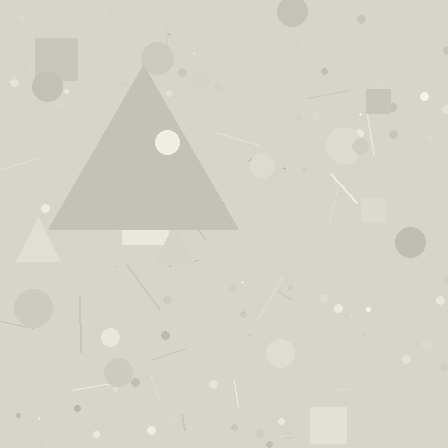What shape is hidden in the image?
A triangle is hidden in the image.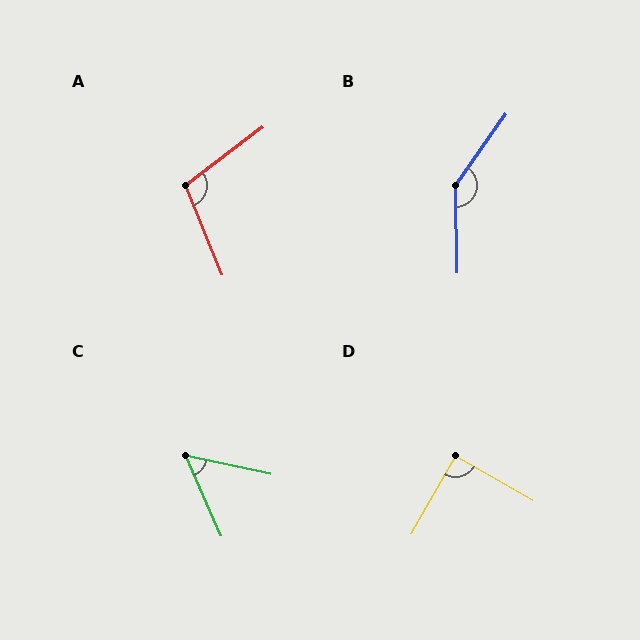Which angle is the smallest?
C, at approximately 55 degrees.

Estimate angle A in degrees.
Approximately 105 degrees.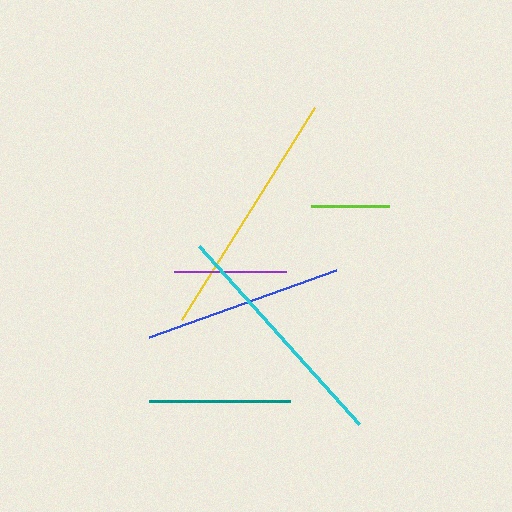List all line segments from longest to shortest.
From longest to shortest: yellow, cyan, blue, teal, purple, lime.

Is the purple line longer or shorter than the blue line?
The blue line is longer than the purple line.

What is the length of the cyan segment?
The cyan segment is approximately 240 pixels long.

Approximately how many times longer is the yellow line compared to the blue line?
The yellow line is approximately 1.3 times the length of the blue line.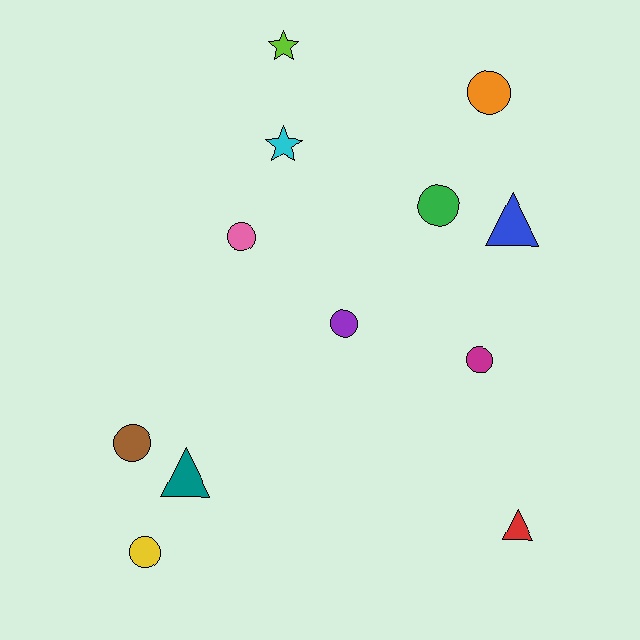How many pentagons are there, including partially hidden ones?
There are no pentagons.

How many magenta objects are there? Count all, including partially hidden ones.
There is 1 magenta object.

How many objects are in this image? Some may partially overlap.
There are 12 objects.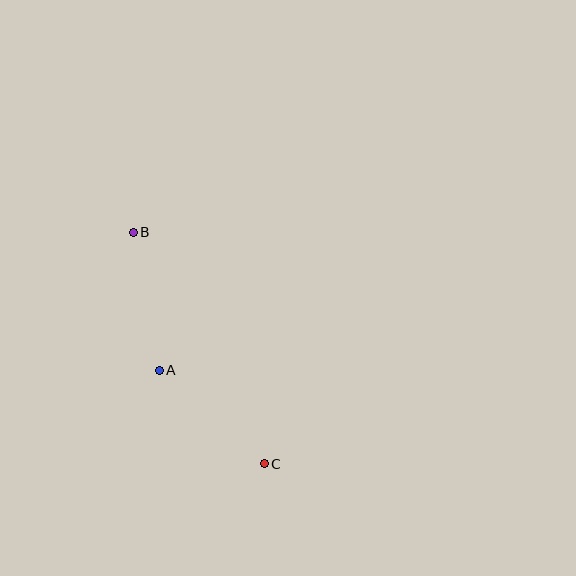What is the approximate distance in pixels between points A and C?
The distance between A and C is approximately 141 pixels.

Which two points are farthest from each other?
Points B and C are farthest from each other.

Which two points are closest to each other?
Points A and B are closest to each other.